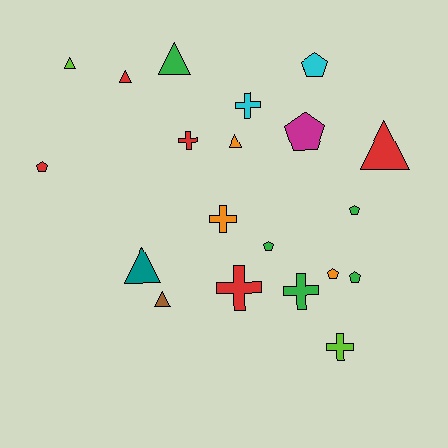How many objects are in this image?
There are 20 objects.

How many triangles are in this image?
There are 7 triangles.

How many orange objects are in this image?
There are 3 orange objects.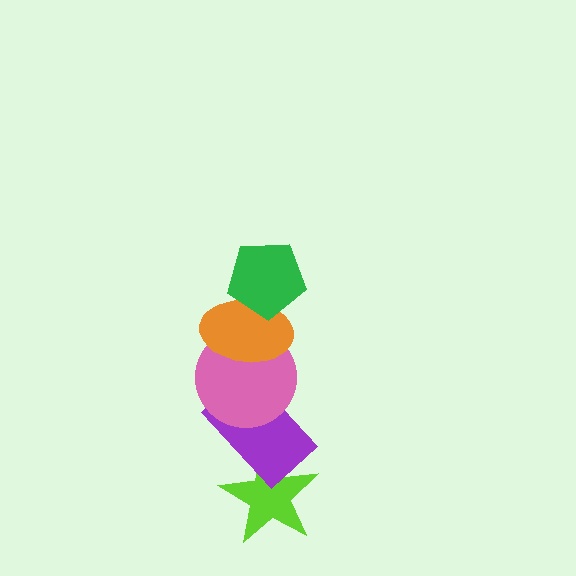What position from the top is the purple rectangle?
The purple rectangle is 4th from the top.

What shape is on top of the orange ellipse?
The green pentagon is on top of the orange ellipse.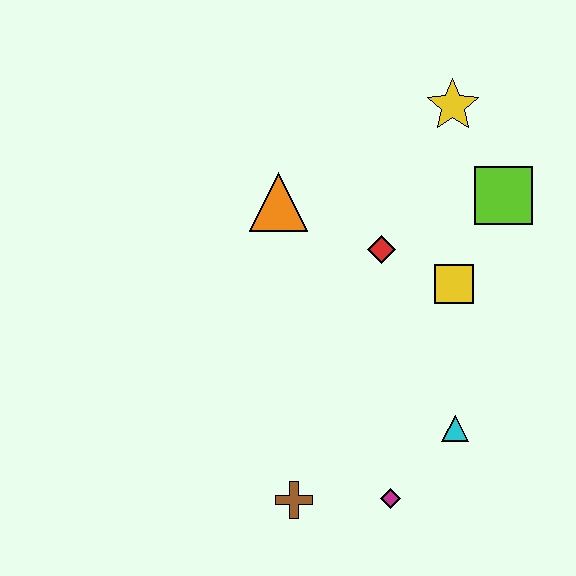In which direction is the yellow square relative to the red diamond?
The yellow square is to the right of the red diamond.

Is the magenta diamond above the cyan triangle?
No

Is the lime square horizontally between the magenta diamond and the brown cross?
No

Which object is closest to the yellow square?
The red diamond is closest to the yellow square.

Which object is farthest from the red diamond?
The brown cross is farthest from the red diamond.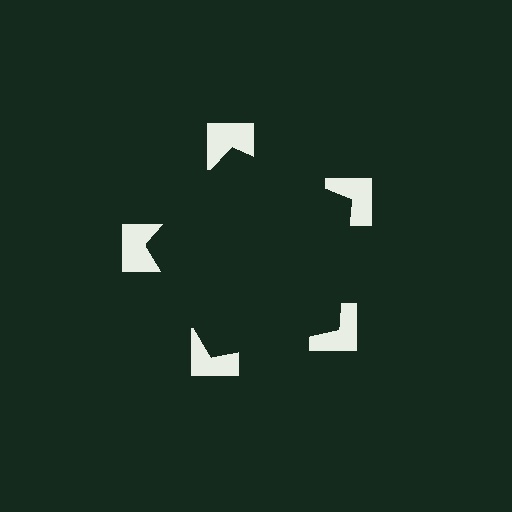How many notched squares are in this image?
There are 5 — one at each vertex of the illusory pentagon.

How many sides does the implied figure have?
5 sides.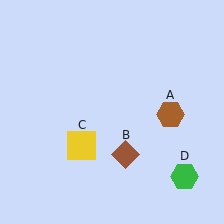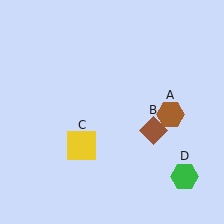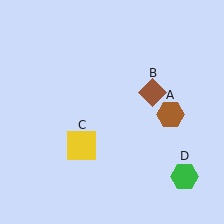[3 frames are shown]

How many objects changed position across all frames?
1 object changed position: brown diamond (object B).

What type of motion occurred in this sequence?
The brown diamond (object B) rotated counterclockwise around the center of the scene.